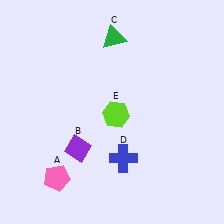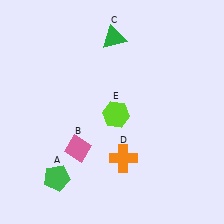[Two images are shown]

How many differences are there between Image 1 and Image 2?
There are 3 differences between the two images.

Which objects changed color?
A changed from pink to green. B changed from purple to pink. D changed from blue to orange.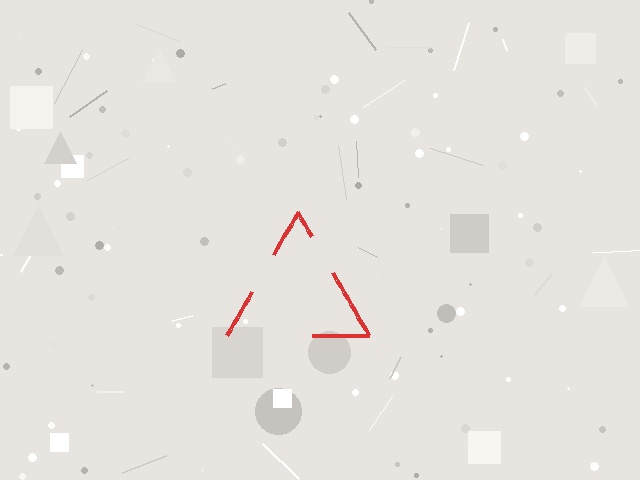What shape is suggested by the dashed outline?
The dashed outline suggests a triangle.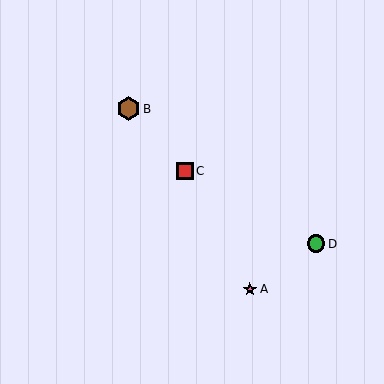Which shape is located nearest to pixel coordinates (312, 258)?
The green circle (labeled D) at (316, 244) is nearest to that location.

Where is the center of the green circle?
The center of the green circle is at (316, 244).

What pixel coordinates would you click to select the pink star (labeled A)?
Click at (250, 289) to select the pink star A.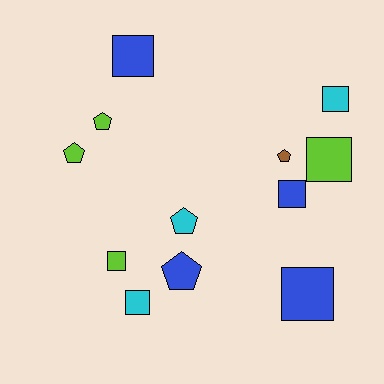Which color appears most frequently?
Blue, with 4 objects.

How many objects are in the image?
There are 12 objects.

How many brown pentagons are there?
There is 1 brown pentagon.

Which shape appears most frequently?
Square, with 7 objects.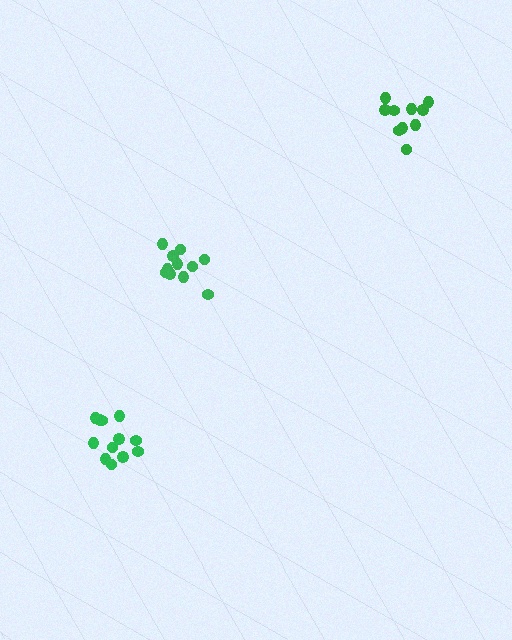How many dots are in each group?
Group 1: 10 dots, Group 2: 11 dots, Group 3: 12 dots (33 total).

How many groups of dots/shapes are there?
There are 3 groups.